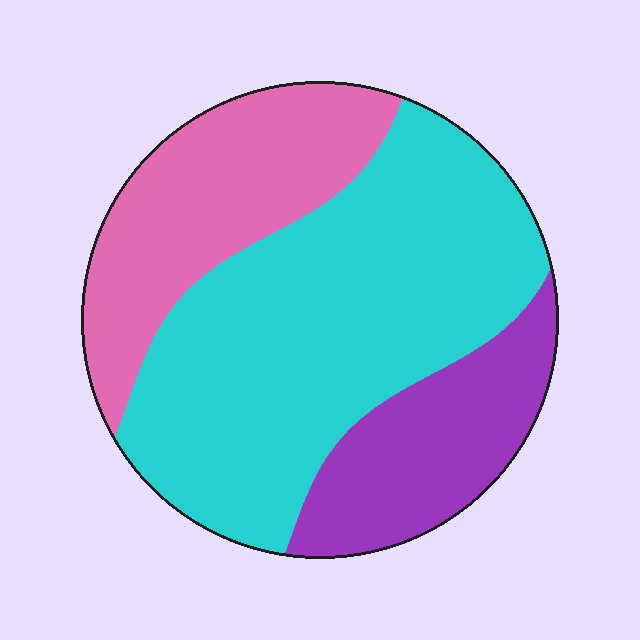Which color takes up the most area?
Cyan, at roughly 55%.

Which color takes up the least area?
Purple, at roughly 20%.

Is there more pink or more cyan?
Cyan.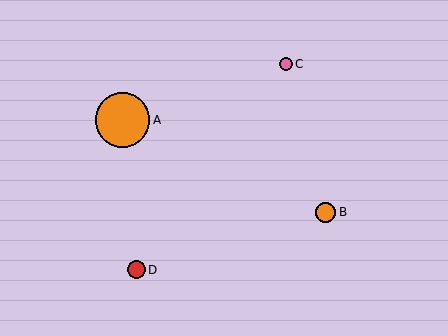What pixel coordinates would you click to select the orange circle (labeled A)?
Click at (122, 120) to select the orange circle A.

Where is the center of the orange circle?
The center of the orange circle is at (122, 120).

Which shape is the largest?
The orange circle (labeled A) is the largest.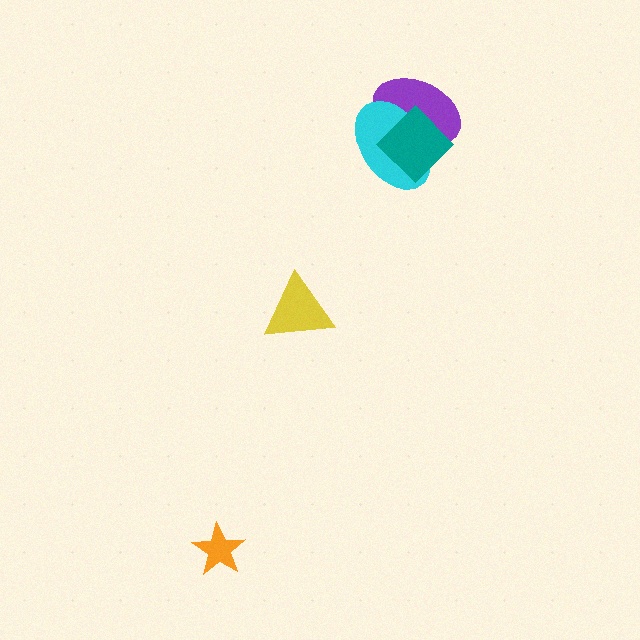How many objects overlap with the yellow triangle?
0 objects overlap with the yellow triangle.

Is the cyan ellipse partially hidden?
Yes, it is partially covered by another shape.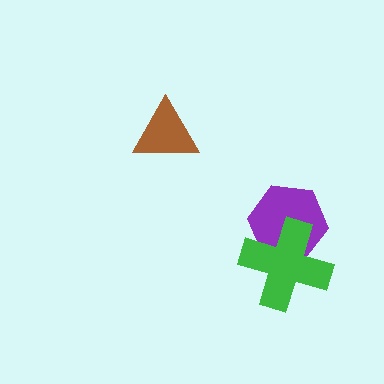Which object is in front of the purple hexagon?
The green cross is in front of the purple hexagon.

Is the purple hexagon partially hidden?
Yes, it is partially covered by another shape.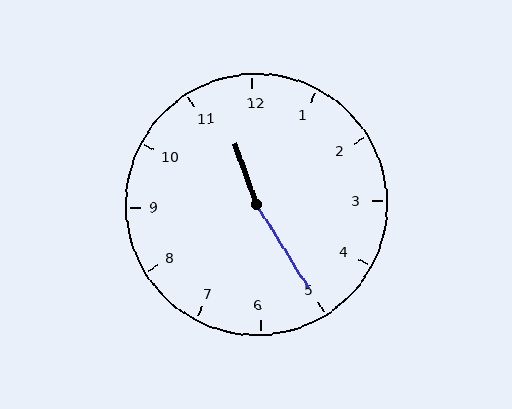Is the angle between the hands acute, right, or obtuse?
It is obtuse.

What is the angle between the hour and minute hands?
Approximately 168 degrees.